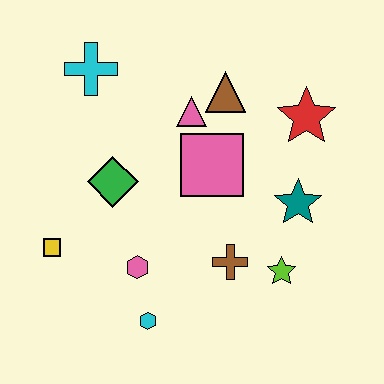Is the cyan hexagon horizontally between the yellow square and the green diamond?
No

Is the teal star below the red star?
Yes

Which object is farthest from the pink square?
The yellow square is farthest from the pink square.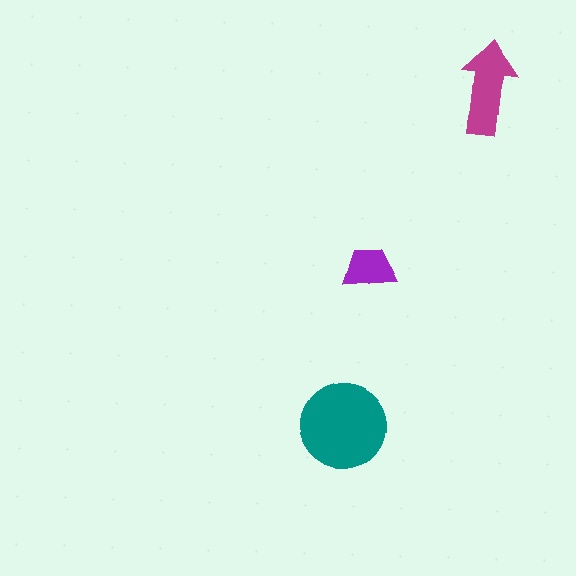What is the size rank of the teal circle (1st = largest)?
1st.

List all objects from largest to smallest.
The teal circle, the magenta arrow, the purple trapezoid.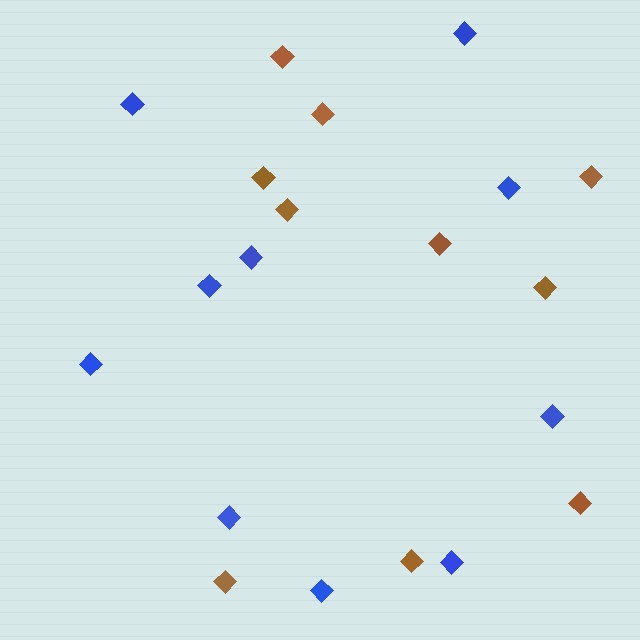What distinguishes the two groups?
There are 2 groups: one group of blue diamonds (10) and one group of brown diamonds (10).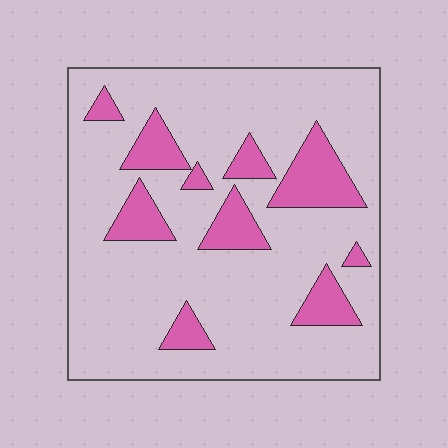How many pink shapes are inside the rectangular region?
10.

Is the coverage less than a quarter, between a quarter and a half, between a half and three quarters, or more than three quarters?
Less than a quarter.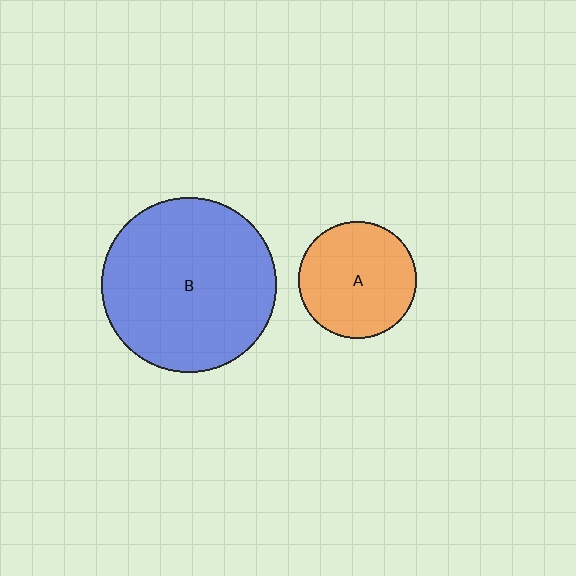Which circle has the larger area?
Circle B (blue).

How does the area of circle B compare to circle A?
Approximately 2.2 times.